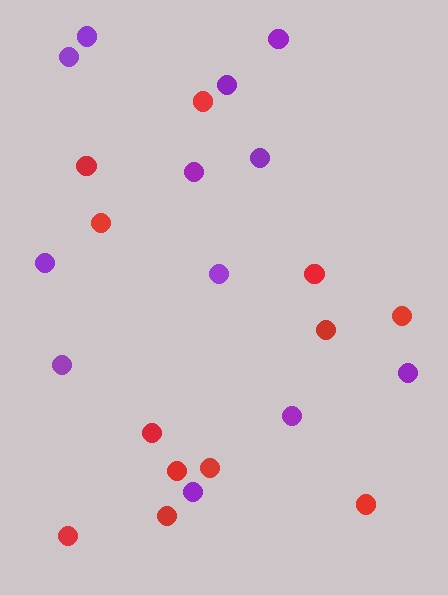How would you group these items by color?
There are 2 groups: one group of red circles (12) and one group of purple circles (12).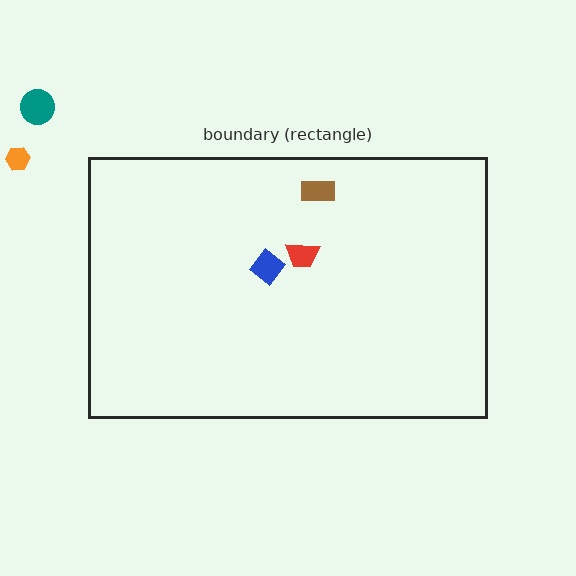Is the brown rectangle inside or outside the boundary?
Inside.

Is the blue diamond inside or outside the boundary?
Inside.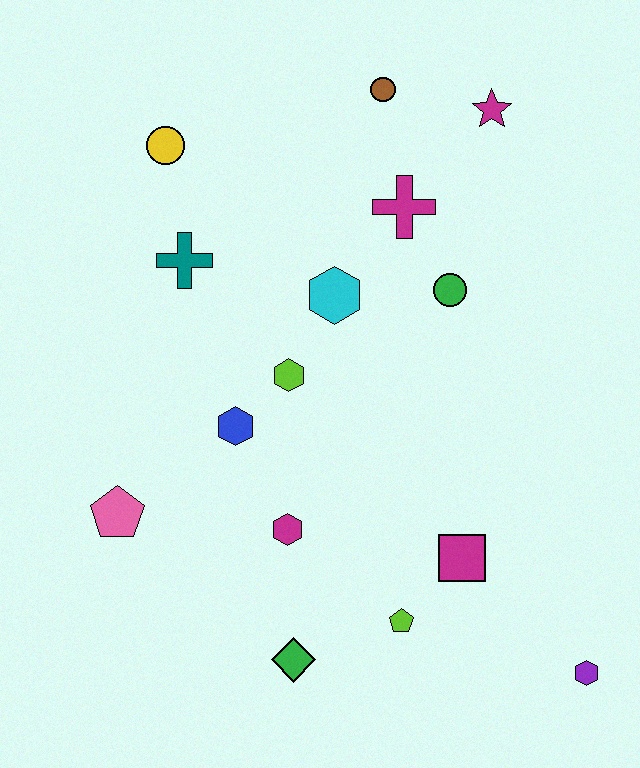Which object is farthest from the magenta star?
The green diamond is farthest from the magenta star.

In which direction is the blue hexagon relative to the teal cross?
The blue hexagon is below the teal cross.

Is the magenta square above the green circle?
No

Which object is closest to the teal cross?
The yellow circle is closest to the teal cross.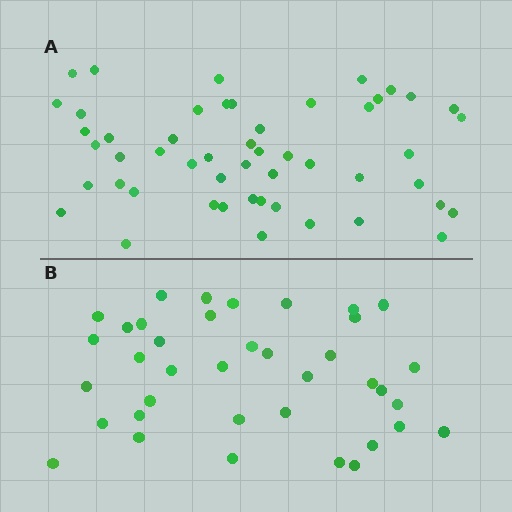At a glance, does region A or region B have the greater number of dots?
Region A (the top region) has more dots.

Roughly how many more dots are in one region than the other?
Region A has approximately 15 more dots than region B.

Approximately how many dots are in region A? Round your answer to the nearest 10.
About 50 dots. (The exact count is 51, which rounds to 50.)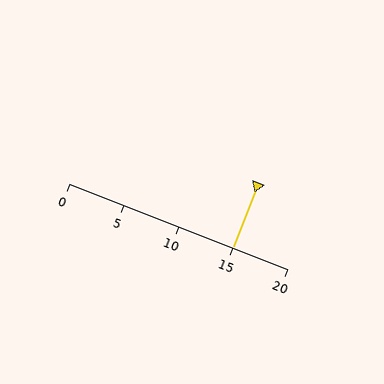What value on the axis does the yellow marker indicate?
The marker indicates approximately 15.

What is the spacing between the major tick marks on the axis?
The major ticks are spaced 5 apart.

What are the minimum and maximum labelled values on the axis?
The axis runs from 0 to 20.